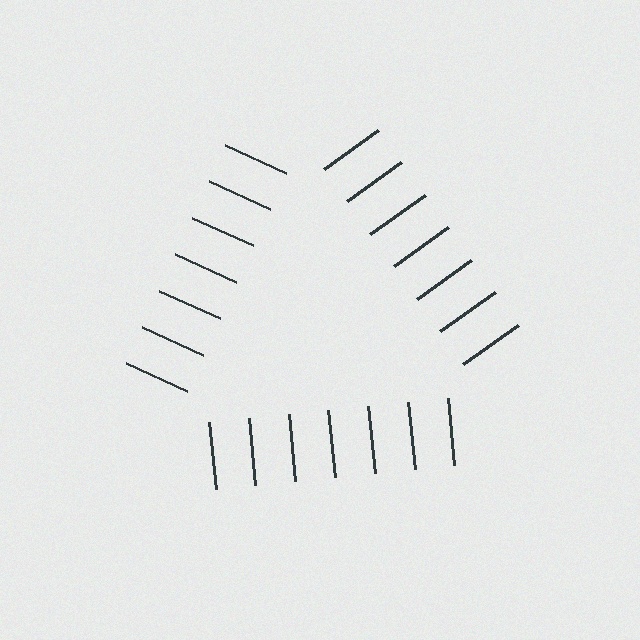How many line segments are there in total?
21 — 7 along each of the 3 edges.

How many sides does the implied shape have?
3 sides — the line-ends trace a triangle.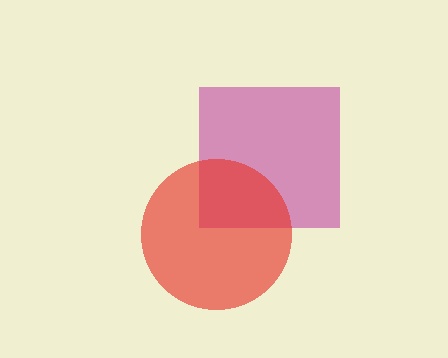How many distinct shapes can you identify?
There are 2 distinct shapes: a magenta square, a red circle.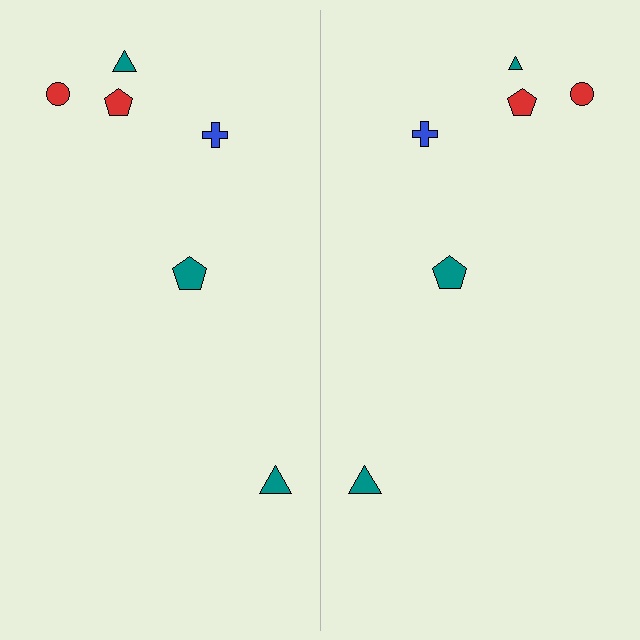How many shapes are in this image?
There are 12 shapes in this image.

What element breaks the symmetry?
The teal triangle on the right side has a different size than its mirror counterpart.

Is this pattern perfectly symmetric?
No, the pattern is not perfectly symmetric. The teal triangle on the right side has a different size than its mirror counterpart.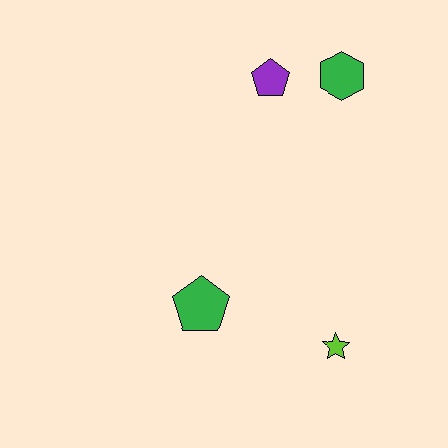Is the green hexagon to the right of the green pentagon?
Yes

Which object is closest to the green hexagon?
The purple pentagon is closest to the green hexagon.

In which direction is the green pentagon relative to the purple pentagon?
The green pentagon is below the purple pentagon.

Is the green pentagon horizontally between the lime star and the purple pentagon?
No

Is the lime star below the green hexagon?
Yes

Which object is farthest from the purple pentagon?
The lime star is farthest from the purple pentagon.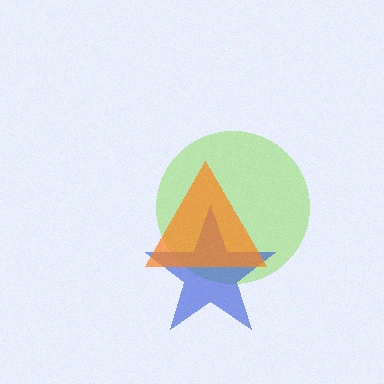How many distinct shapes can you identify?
There are 3 distinct shapes: a lime circle, a blue star, an orange triangle.